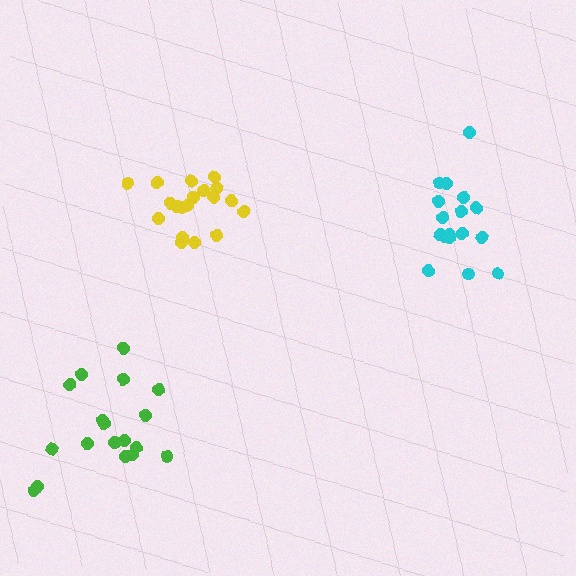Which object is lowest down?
The green cluster is bottommost.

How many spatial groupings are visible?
There are 3 spatial groupings.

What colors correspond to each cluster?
The clusters are colored: cyan, green, yellow.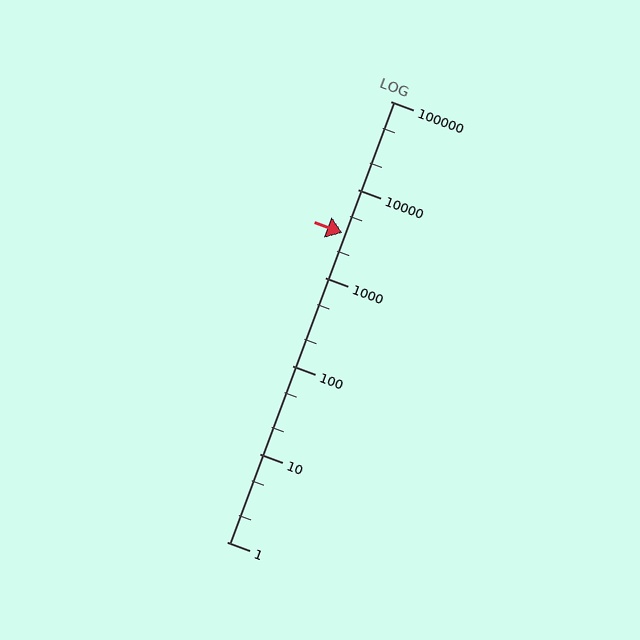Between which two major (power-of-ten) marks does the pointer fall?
The pointer is between 1000 and 10000.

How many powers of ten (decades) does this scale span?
The scale spans 5 decades, from 1 to 100000.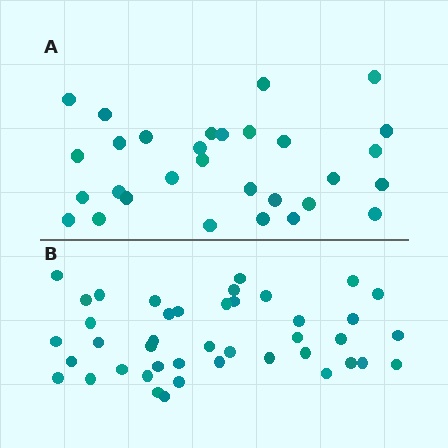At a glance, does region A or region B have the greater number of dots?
Region B (the bottom region) has more dots.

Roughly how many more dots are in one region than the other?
Region B has roughly 12 or so more dots than region A.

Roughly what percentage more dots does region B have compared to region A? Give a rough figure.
About 40% more.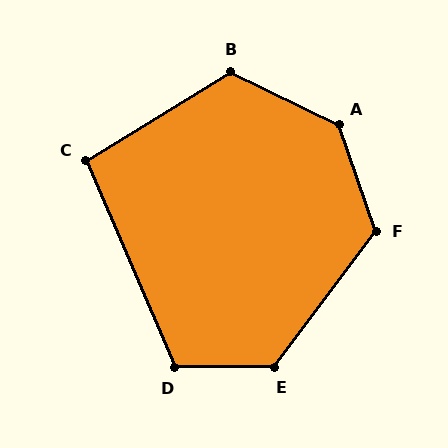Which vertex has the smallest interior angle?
C, at approximately 98 degrees.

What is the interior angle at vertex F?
Approximately 124 degrees (obtuse).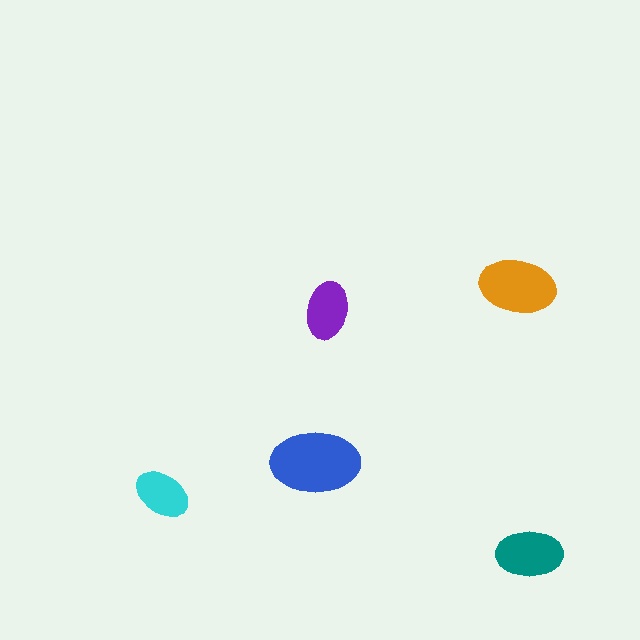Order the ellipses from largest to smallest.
the blue one, the orange one, the teal one, the purple one, the cyan one.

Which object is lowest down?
The teal ellipse is bottommost.